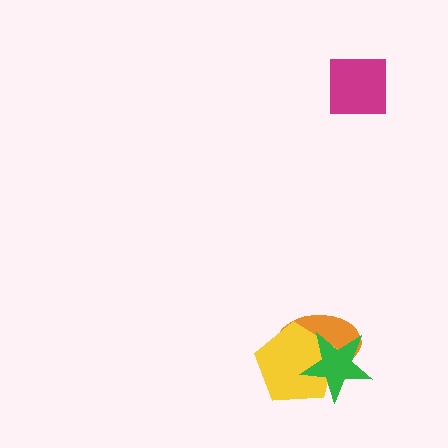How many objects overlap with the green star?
2 objects overlap with the green star.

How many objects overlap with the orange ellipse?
2 objects overlap with the orange ellipse.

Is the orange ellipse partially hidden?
Yes, it is partially covered by another shape.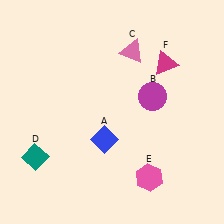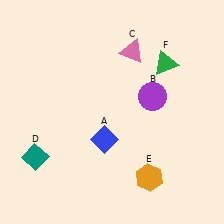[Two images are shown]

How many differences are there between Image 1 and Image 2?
There are 3 differences between the two images.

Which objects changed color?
B changed from magenta to purple. E changed from pink to orange. F changed from magenta to green.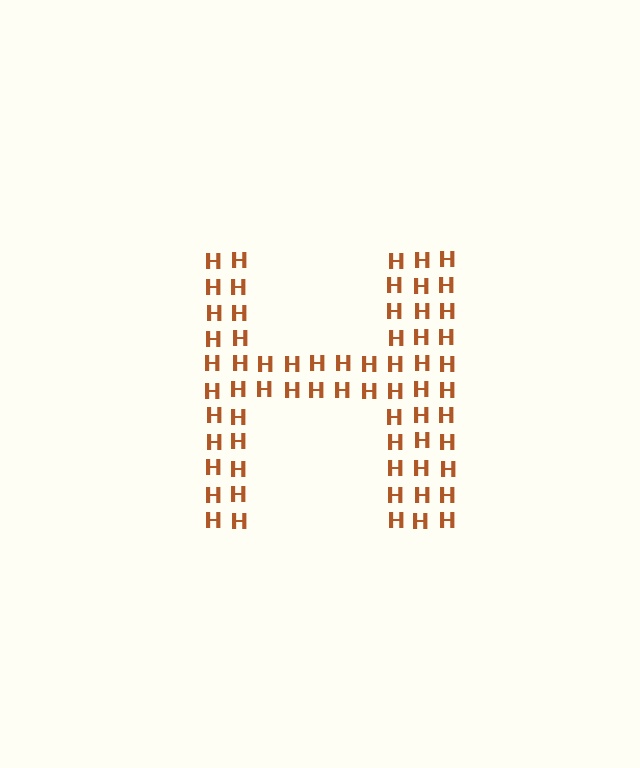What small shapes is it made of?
It is made of small letter H's.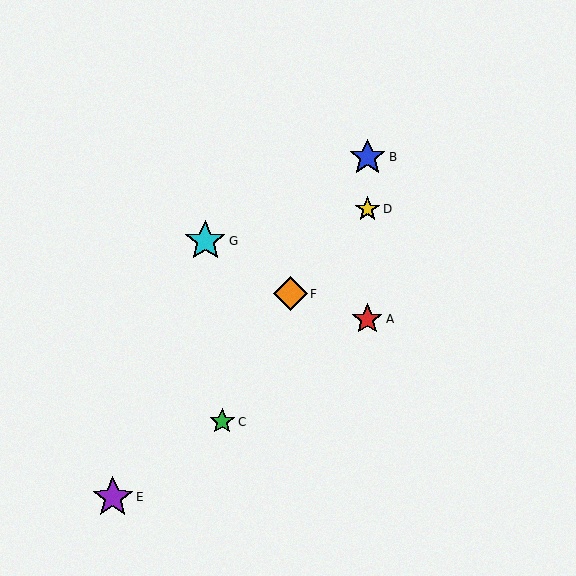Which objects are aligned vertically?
Objects A, B, D are aligned vertically.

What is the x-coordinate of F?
Object F is at x≈290.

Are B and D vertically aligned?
Yes, both are at x≈367.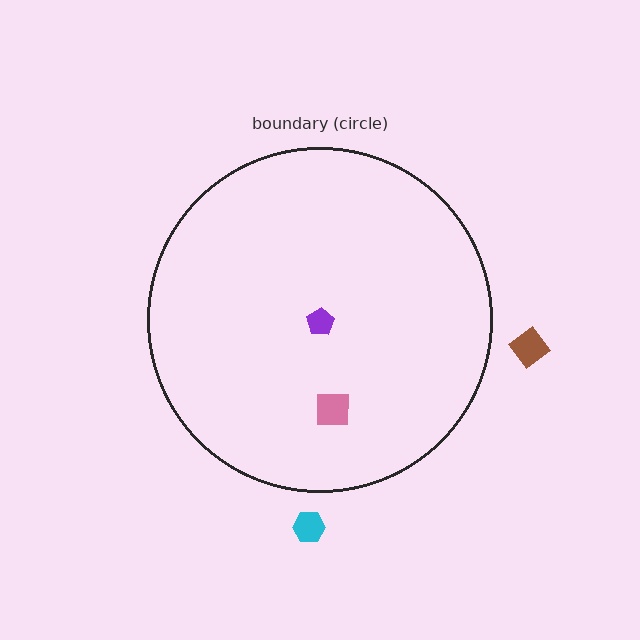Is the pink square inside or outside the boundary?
Inside.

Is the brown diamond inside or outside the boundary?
Outside.